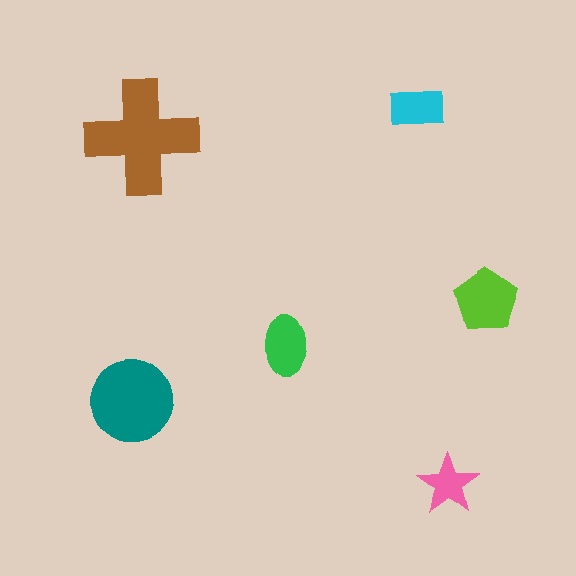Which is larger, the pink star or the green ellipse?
The green ellipse.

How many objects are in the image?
There are 6 objects in the image.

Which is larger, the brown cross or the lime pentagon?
The brown cross.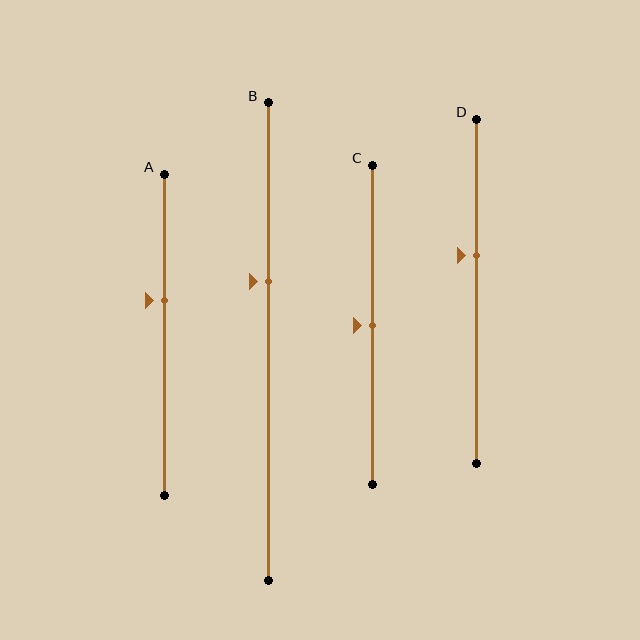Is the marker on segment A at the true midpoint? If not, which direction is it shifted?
No, the marker on segment A is shifted upward by about 11% of the segment length.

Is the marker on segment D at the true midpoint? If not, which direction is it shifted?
No, the marker on segment D is shifted upward by about 10% of the segment length.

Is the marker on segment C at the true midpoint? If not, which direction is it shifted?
Yes, the marker on segment C is at the true midpoint.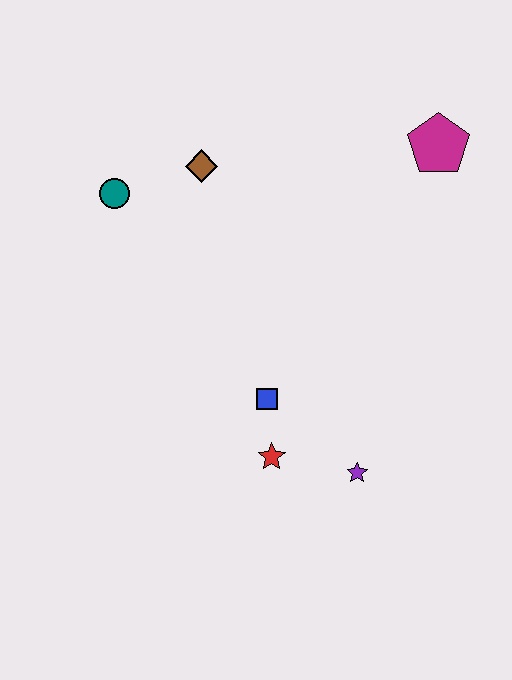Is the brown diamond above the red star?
Yes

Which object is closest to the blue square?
The red star is closest to the blue square.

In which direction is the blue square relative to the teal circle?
The blue square is below the teal circle.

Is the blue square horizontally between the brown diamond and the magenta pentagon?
Yes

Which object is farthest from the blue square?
The magenta pentagon is farthest from the blue square.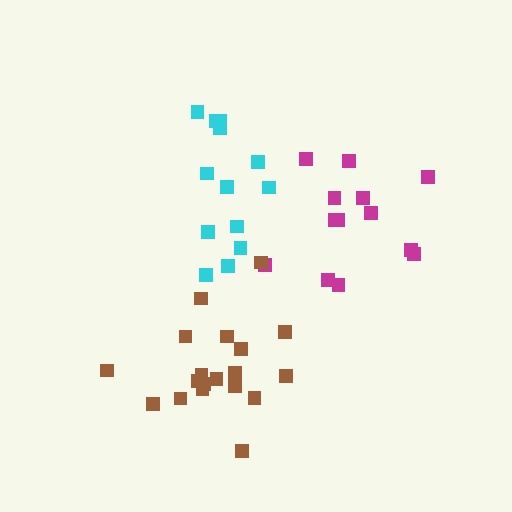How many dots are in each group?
Group 1: 13 dots, Group 2: 19 dots, Group 3: 13 dots (45 total).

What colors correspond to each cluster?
The clusters are colored: magenta, brown, cyan.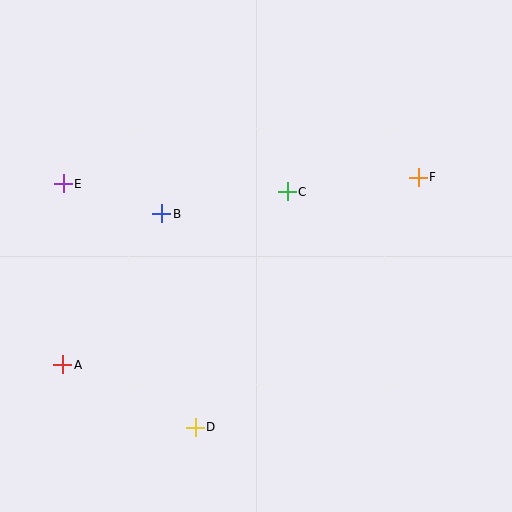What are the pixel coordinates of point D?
Point D is at (195, 427).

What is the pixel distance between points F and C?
The distance between F and C is 132 pixels.